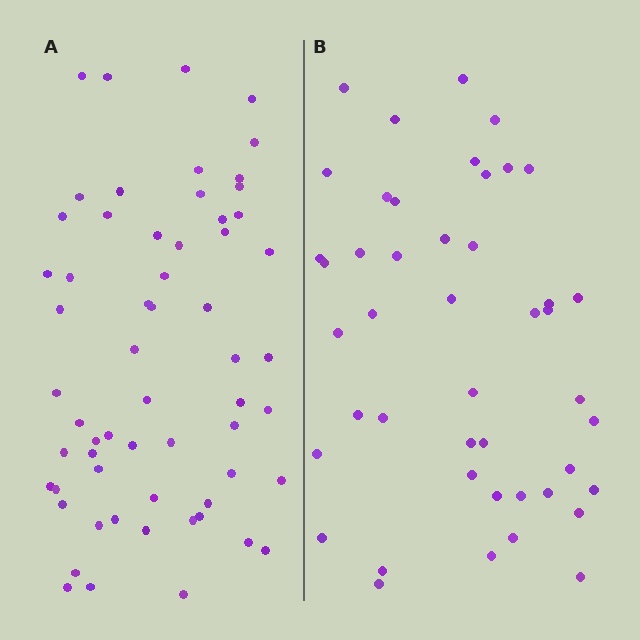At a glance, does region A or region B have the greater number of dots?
Region A (the left region) has more dots.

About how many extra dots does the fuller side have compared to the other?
Region A has approximately 15 more dots than region B.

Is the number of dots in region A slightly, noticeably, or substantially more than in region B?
Region A has noticeably more, but not dramatically so. The ratio is roughly 1.3 to 1.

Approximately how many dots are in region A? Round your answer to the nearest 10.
About 60 dots.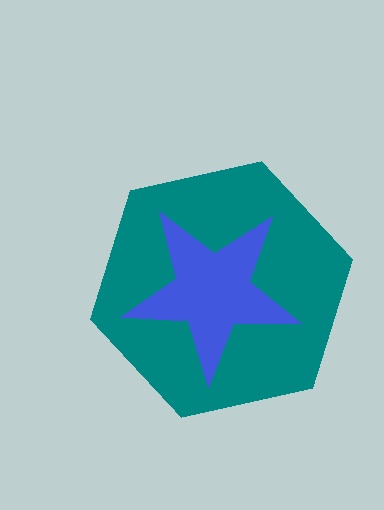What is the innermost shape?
The blue star.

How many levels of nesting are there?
2.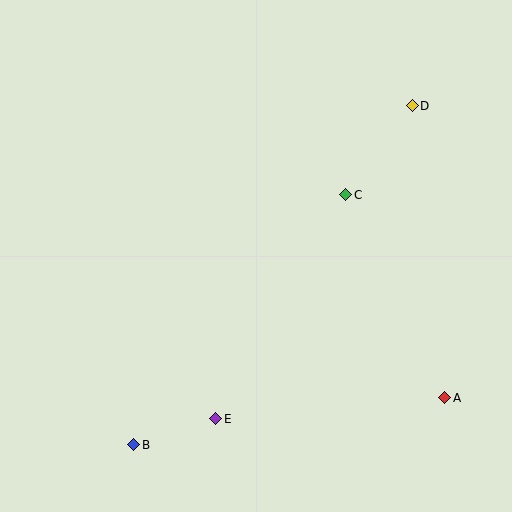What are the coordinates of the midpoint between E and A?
The midpoint between E and A is at (330, 408).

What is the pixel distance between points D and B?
The distance between D and B is 439 pixels.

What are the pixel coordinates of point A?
Point A is at (445, 398).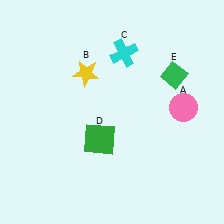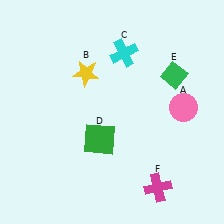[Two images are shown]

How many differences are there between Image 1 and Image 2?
There is 1 difference between the two images.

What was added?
A magenta cross (F) was added in Image 2.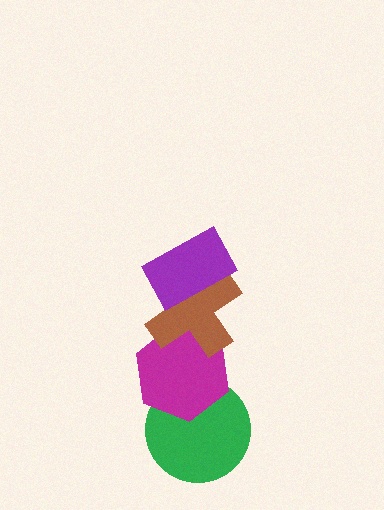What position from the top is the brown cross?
The brown cross is 2nd from the top.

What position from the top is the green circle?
The green circle is 4th from the top.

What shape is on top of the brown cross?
The purple rectangle is on top of the brown cross.